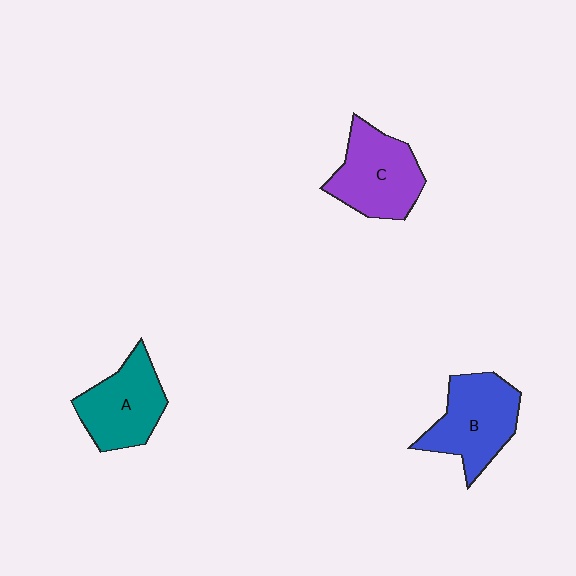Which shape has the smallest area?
Shape A (teal).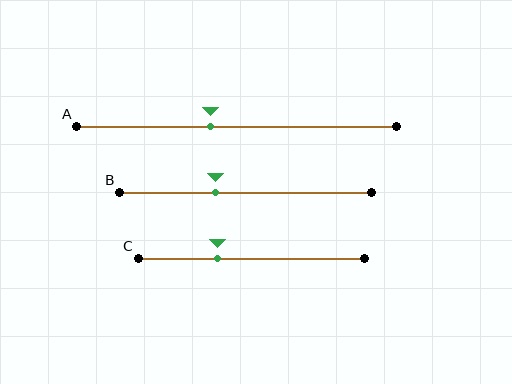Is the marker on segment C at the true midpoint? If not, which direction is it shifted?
No, the marker on segment C is shifted to the left by about 15% of the segment length.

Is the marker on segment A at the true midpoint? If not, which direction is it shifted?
No, the marker on segment A is shifted to the left by about 8% of the segment length.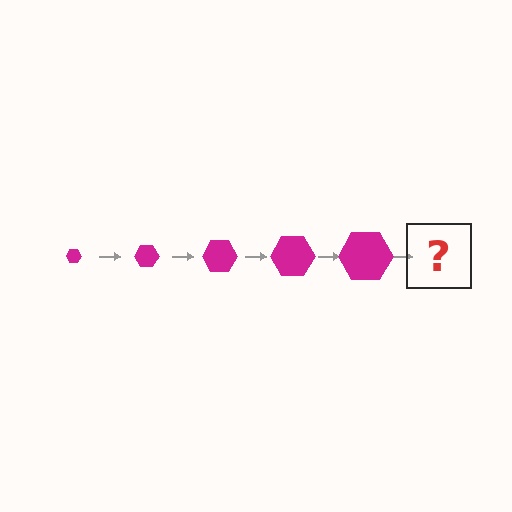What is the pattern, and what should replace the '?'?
The pattern is that the hexagon gets progressively larger each step. The '?' should be a magenta hexagon, larger than the previous one.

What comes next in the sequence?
The next element should be a magenta hexagon, larger than the previous one.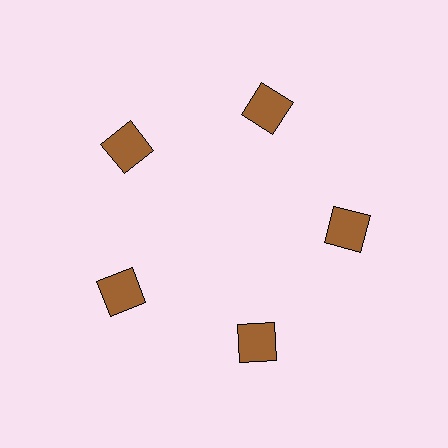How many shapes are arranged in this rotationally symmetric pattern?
There are 5 shapes, arranged in 5 groups of 1.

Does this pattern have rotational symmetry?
Yes, this pattern has 5-fold rotational symmetry. It looks the same after rotating 72 degrees around the center.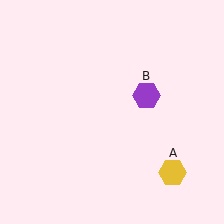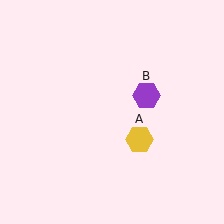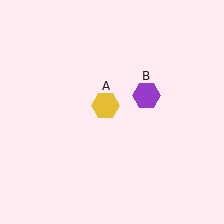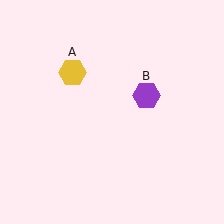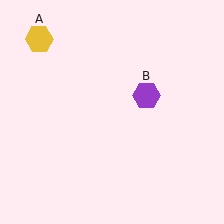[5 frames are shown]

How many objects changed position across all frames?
1 object changed position: yellow hexagon (object A).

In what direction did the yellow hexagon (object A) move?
The yellow hexagon (object A) moved up and to the left.